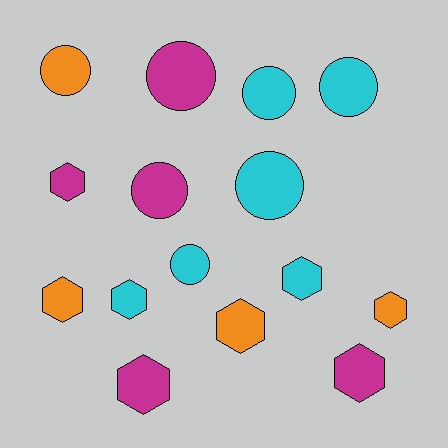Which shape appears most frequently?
Hexagon, with 8 objects.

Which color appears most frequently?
Cyan, with 6 objects.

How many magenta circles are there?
There are 2 magenta circles.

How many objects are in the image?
There are 15 objects.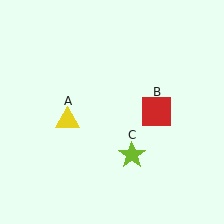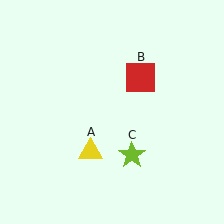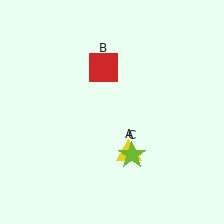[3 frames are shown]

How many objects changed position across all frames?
2 objects changed position: yellow triangle (object A), red square (object B).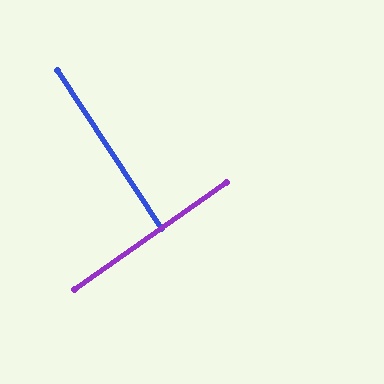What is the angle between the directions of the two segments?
Approximately 88 degrees.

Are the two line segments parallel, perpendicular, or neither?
Perpendicular — they meet at approximately 88°.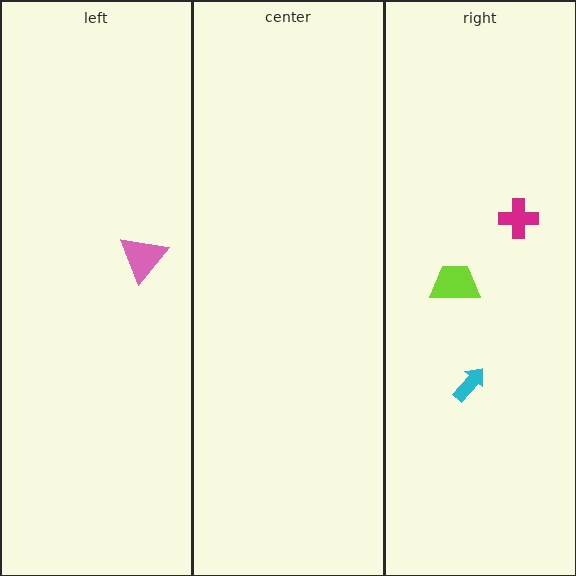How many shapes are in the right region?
3.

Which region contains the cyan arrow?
The right region.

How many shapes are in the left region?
1.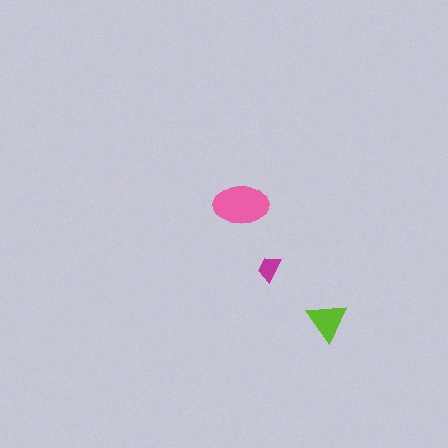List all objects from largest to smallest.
The pink ellipse, the lime triangle, the magenta trapezoid.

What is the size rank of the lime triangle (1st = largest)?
2nd.